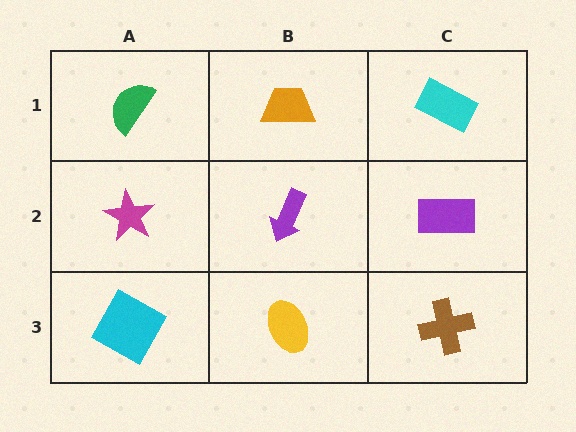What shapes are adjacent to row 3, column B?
A purple arrow (row 2, column B), a cyan square (row 3, column A), a brown cross (row 3, column C).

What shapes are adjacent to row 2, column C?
A cyan rectangle (row 1, column C), a brown cross (row 3, column C), a purple arrow (row 2, column B).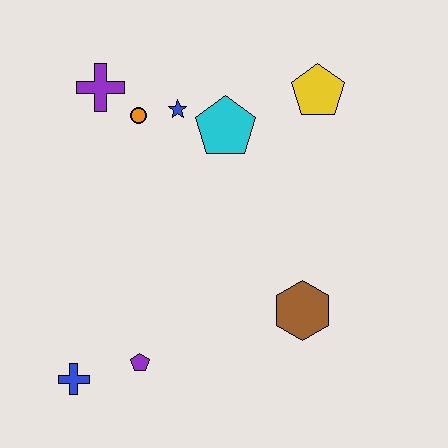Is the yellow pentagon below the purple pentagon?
No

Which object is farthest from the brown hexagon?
The purple cross is farthest from the brown hexagon.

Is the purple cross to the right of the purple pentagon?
No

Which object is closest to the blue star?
The orange circle is closest to the blue star.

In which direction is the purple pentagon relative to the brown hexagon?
The purple pentagon is to the left of the brown hexagon.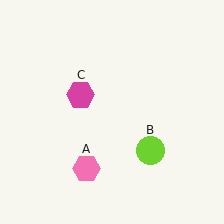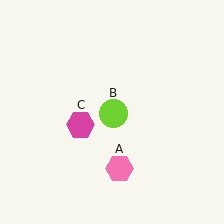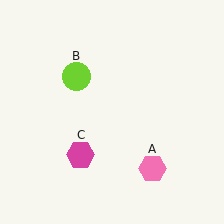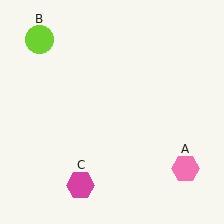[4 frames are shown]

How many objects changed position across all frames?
3 objects changed position: pink hexagon (object A), lime circle (object B), magenta hexagon (object C).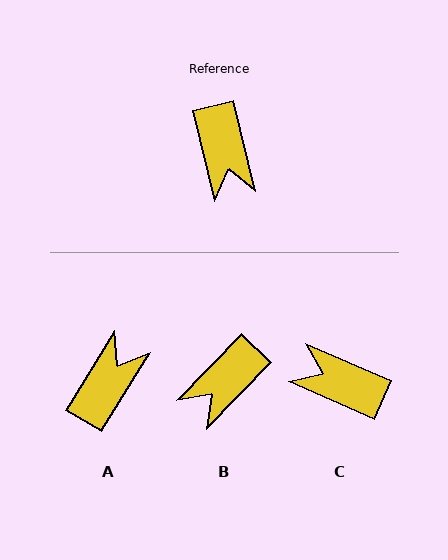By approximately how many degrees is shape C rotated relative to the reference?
Approximately 127 degrees clockwise.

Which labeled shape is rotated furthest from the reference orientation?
A, about 135 degrees away.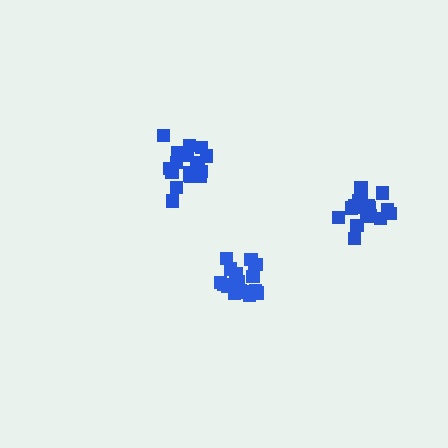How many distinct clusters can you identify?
There are 3 distinct clusters.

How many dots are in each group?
Group 1: 21 dots, Group 2: 19 dots, Group 3: 19 dots (59 total).